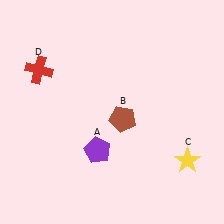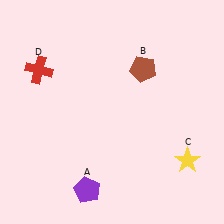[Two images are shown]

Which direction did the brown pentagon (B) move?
The brown pentagon (B) moved up.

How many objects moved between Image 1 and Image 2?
2 objects moved between the two images.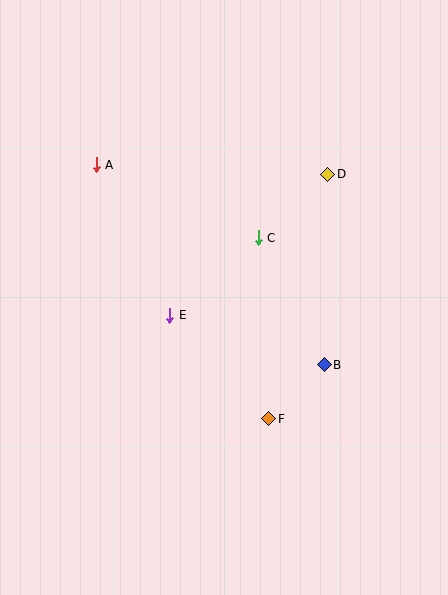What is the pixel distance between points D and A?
The distance between D and A is 232 pixels.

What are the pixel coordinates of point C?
Point C is at (258, 238).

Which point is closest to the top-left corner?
Point A is closest to the top-left corner.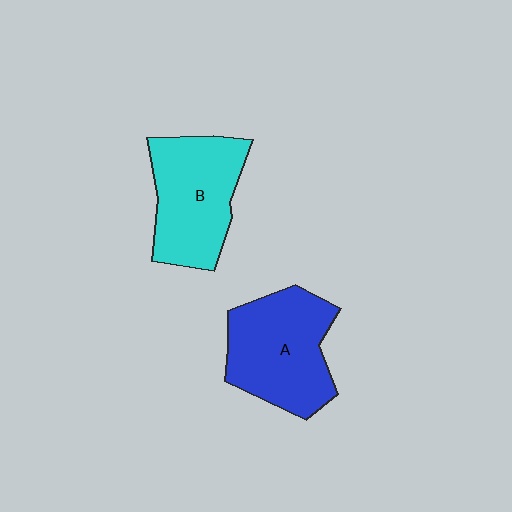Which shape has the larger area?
Shape A (blue).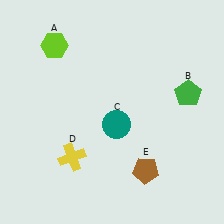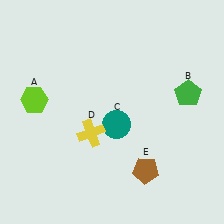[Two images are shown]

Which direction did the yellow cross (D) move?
The yellow cross (D) moved up.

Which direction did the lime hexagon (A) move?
The lime hexagon (A) moved down.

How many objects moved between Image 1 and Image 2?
2 objects moved between the two images.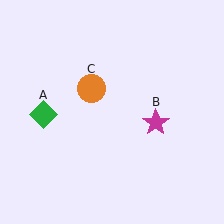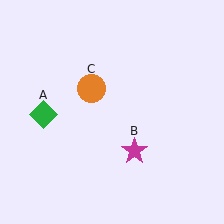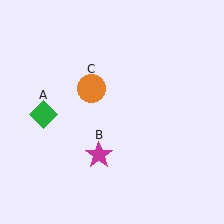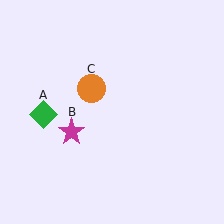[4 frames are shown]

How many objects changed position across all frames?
1 object changed position: magenta star (object B).